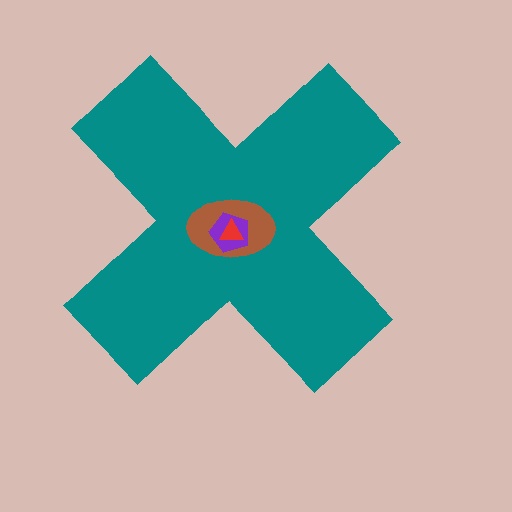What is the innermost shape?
The red triangle.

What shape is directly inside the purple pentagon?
The red triangle.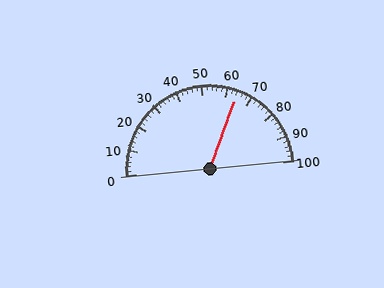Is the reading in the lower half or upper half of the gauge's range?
The reading is in the upper half of the range (0 to 100).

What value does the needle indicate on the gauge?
The needle indicates approximately 64.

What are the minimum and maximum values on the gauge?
The gauge ranges from 0 to 100.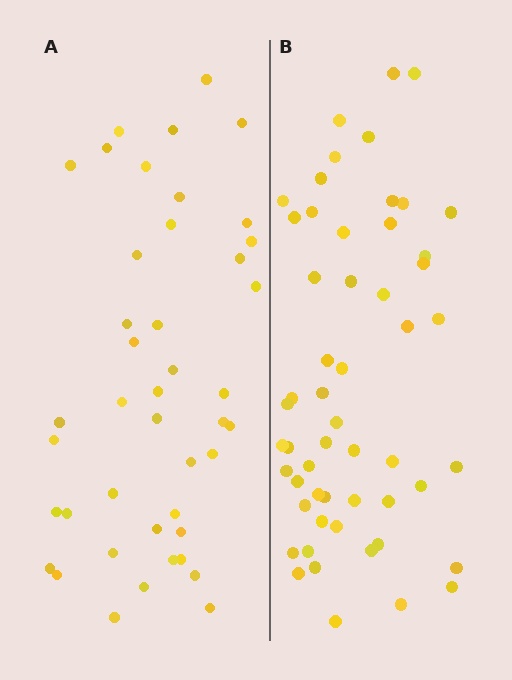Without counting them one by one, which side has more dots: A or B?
Region B (the right region) has more dots.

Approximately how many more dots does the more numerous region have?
Region B has roughly 12 or so more dots than region A.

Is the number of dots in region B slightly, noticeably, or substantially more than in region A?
Region B has noticeably more, but not dramatically so. The ratio is roughly 1.3 to 1.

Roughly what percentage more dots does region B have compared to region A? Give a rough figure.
About 25% more.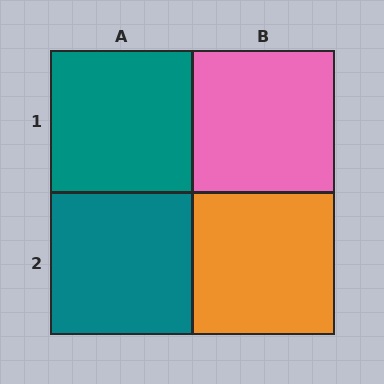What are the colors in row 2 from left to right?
Teal, orange.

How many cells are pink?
1 cell is pink.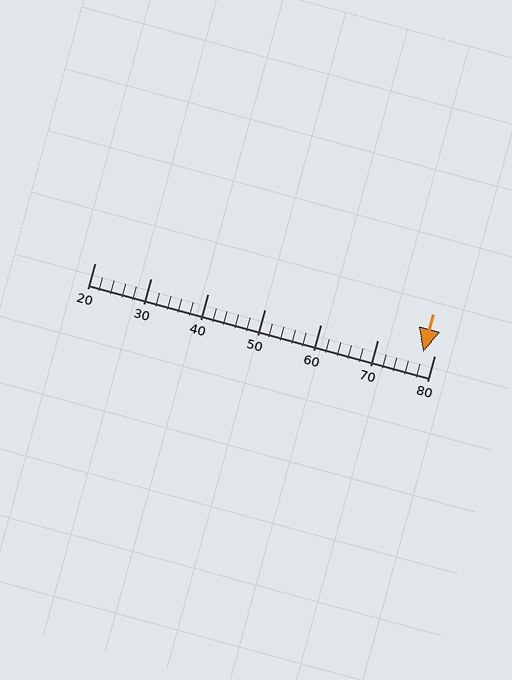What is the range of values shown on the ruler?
The ruler shows values from 20 to 80.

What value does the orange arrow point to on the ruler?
The orange arrow points to approximately 78.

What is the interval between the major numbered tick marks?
The major tick marks are spaced 10 units apart.